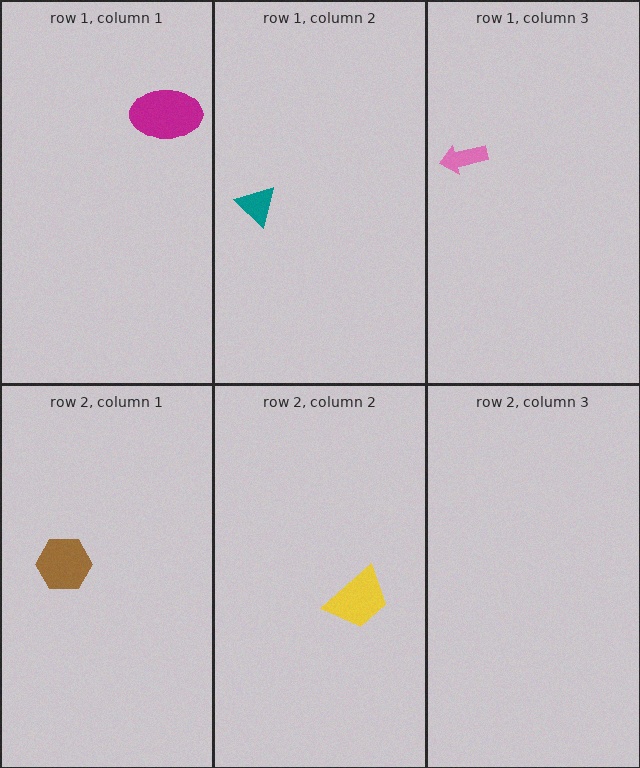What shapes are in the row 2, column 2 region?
The yellow trapezoid.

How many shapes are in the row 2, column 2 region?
1.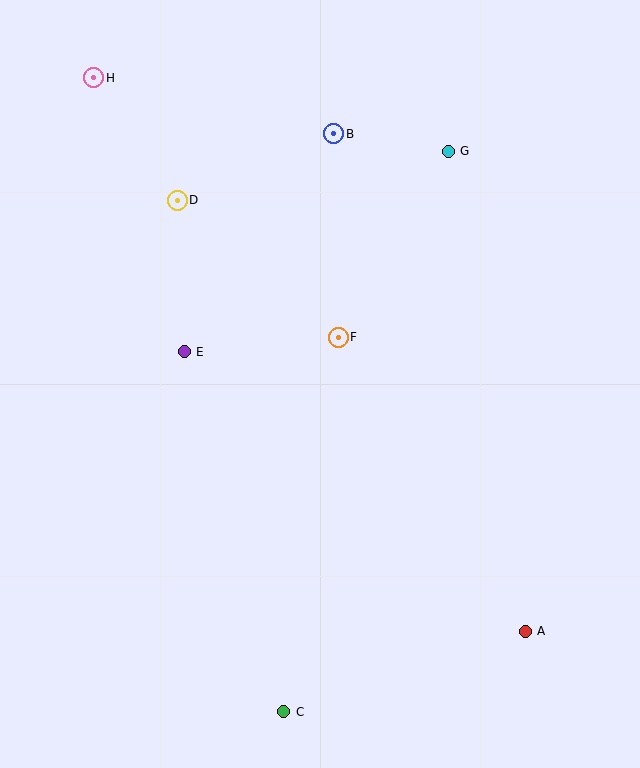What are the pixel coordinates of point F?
Point F is at (338, 337).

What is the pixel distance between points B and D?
The distance between B and D is 170 pixels.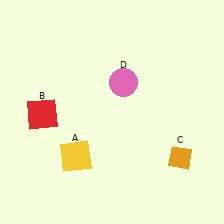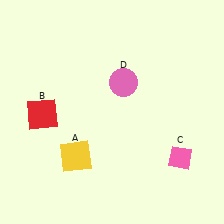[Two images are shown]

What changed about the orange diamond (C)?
In Image 1, C is orange. In Image 2, it changed to pink.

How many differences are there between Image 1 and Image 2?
There is 1 difference between the two images.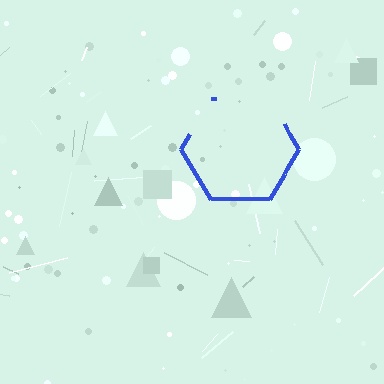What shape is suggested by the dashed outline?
The dashed outline suggests a hexagon.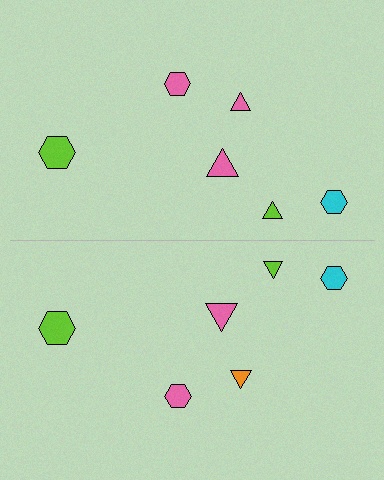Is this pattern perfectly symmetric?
No, the pattern is not perfectly symmetric. The orange triangle on the bottom side breaks the symmetry — its mirror counterpart is pink.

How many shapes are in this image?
There are 12 shapes in this image.